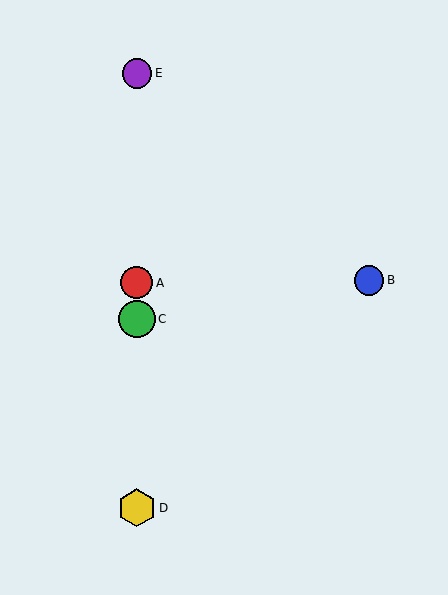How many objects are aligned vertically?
4 objects (A, C, D, E) are aligned vertically.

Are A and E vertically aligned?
Yes, both are at x≈137.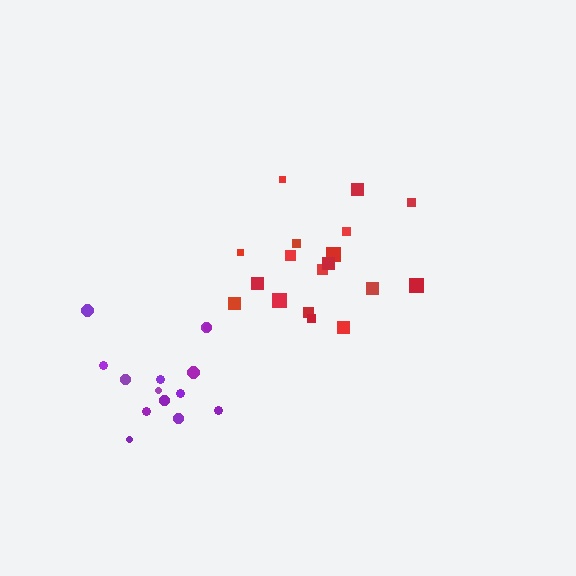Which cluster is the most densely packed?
Purple.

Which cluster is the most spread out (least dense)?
Red.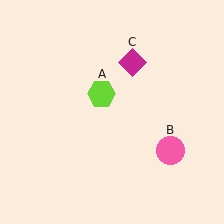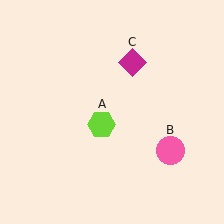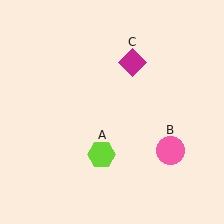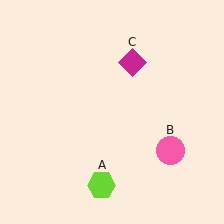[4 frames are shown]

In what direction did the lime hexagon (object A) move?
The lime hexagon (object A) moved down.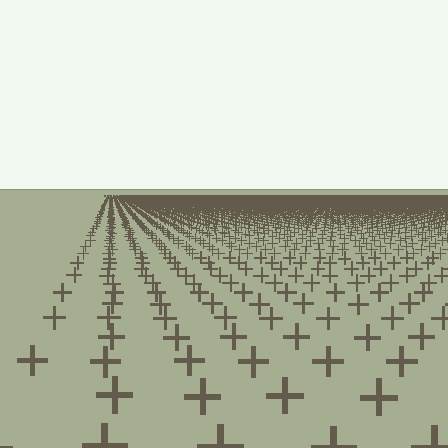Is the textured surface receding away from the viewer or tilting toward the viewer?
The surface is receding away from the viewer. Texture elements get smaller and denser toward the top.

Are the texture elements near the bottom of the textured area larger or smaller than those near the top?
Larger. Near the bottom, elements are closer to the viewer and appear at a bigger on-screen size.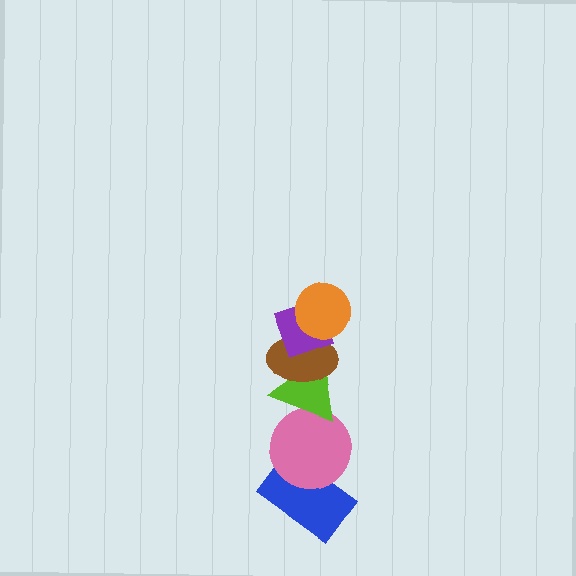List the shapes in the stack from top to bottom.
From top to bottom: the orange circle, the purple diamond, the brown ellipse, the lime triangle, the pink circle, the blue rectangle.